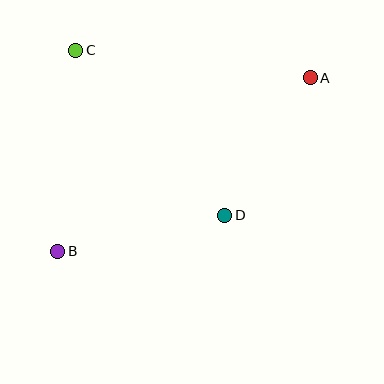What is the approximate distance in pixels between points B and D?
The distance between B and D is approximately 171 pixels.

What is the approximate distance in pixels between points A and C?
The distance between A and C is approximately 236 pixels.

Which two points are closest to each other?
Points A and D are closest to each other.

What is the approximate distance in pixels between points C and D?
The distance between C and D is approximately 222 pixels.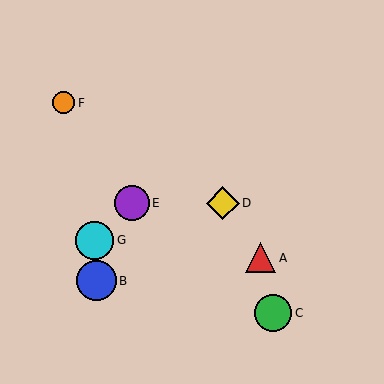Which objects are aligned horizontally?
Objects D, E are aligned horizontally.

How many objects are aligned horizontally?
2 objects (D, E) are aligned horizontally.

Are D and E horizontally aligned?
Yes, both are at y≈203.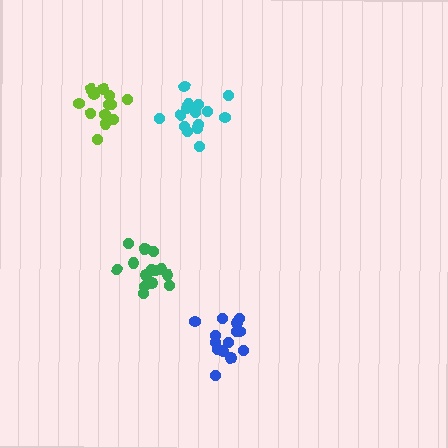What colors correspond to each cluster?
The clusters are colored: cyan, blue, lime, green.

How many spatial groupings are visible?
There are 4 spatial groupings.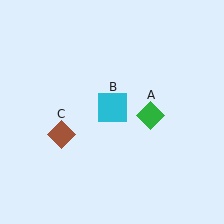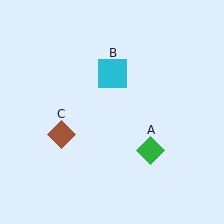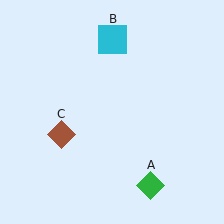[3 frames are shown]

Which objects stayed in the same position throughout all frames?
Brown diamond (object C) remained stationary.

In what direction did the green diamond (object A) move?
The green diamond (object A) moved down.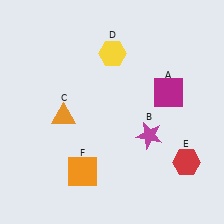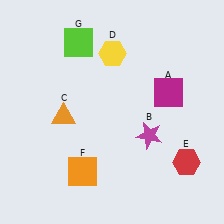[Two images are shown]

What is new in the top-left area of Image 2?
A lime square (G) was added in the top-left area of Image 2.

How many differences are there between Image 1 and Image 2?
There is 1 difference between the two images.